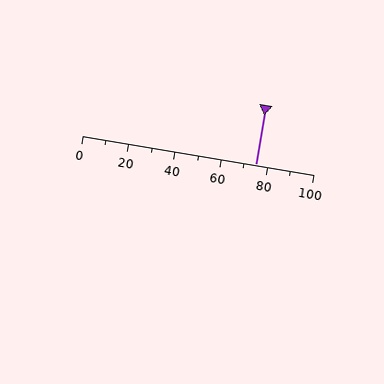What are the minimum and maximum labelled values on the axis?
The axis runs from 0 to 100.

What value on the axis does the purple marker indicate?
The marker indicates approximately 75.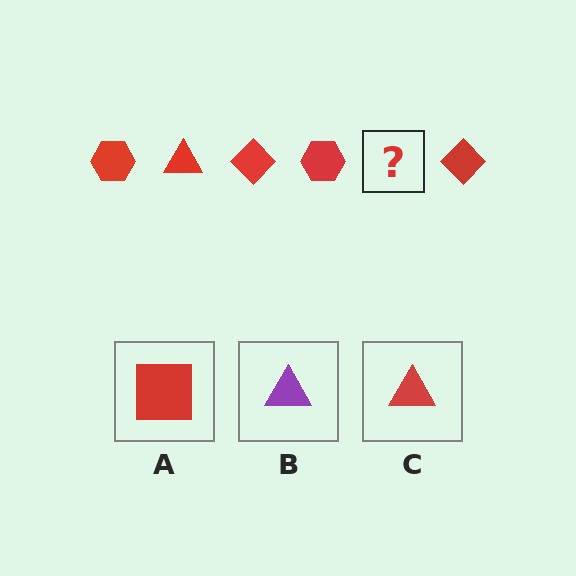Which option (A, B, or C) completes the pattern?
C.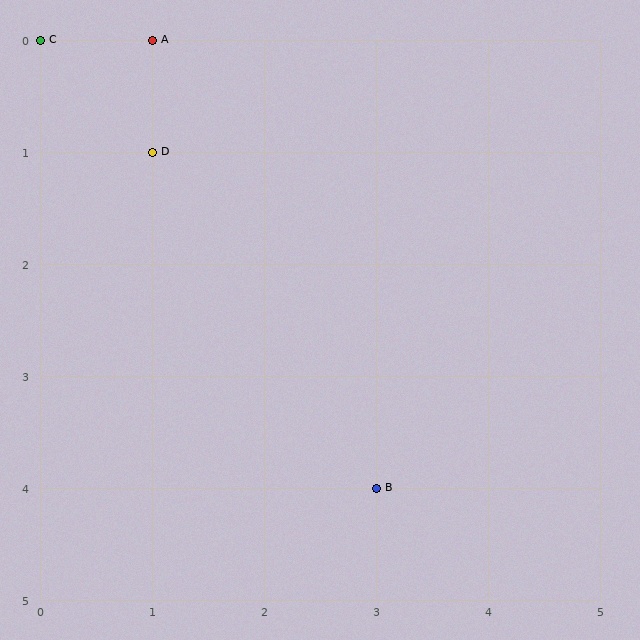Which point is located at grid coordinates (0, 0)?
Point C is at (0, 0).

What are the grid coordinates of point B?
Point B is at grid coordinates (3, 4).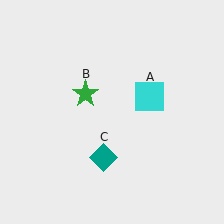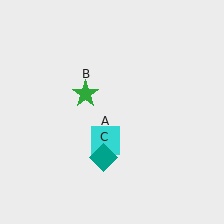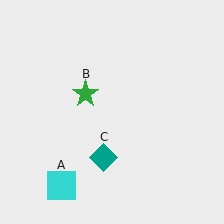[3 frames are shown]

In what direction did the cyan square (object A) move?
The cyan square (object A) moved down and to the left.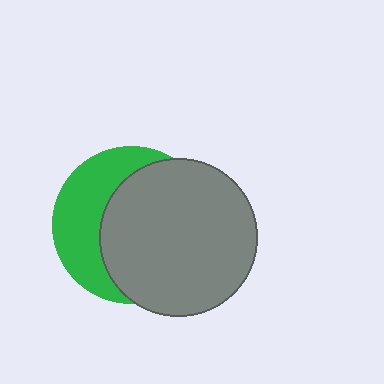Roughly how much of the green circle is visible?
A small part of it is visible (roughly 38%).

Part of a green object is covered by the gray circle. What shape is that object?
It is a circle.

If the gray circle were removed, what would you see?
You would see the complete green circle.